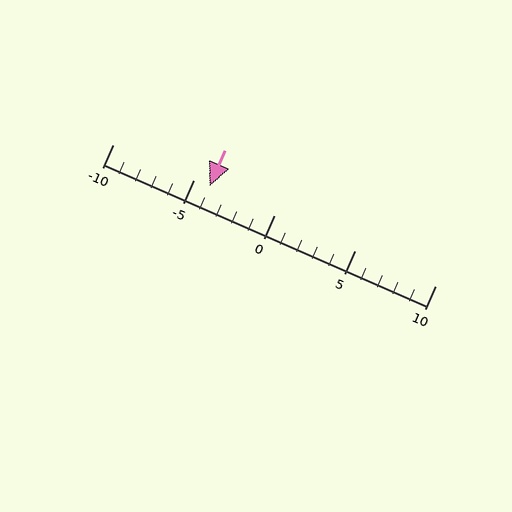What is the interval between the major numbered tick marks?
The major tick marks are spaced 5 units apart.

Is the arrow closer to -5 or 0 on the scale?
The arrow is closer to -5.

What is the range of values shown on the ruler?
The ruler shows values from -10 to 10.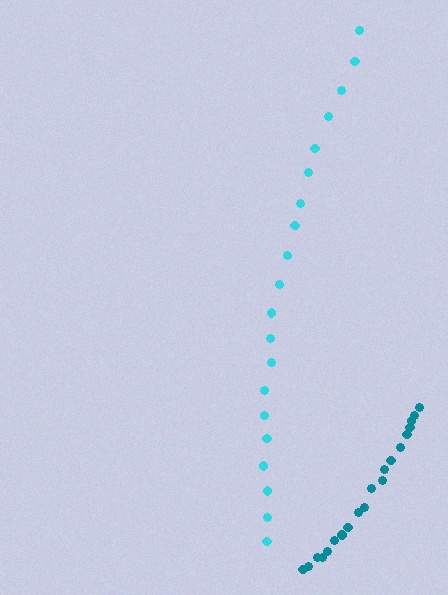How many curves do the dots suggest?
There are 2 distinct paths.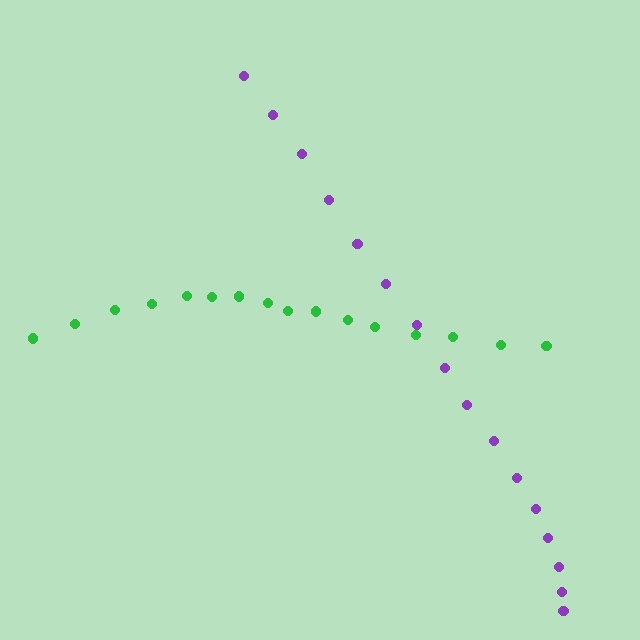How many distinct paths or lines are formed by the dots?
There are 2 distinct paths.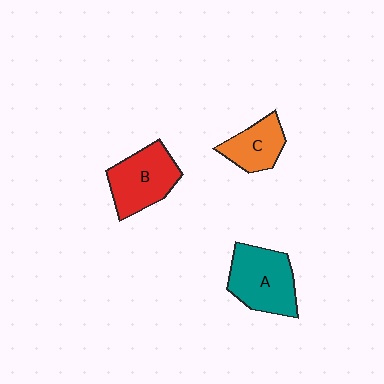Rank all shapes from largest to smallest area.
From largest to smallest: A (teal), B (red), C (orange).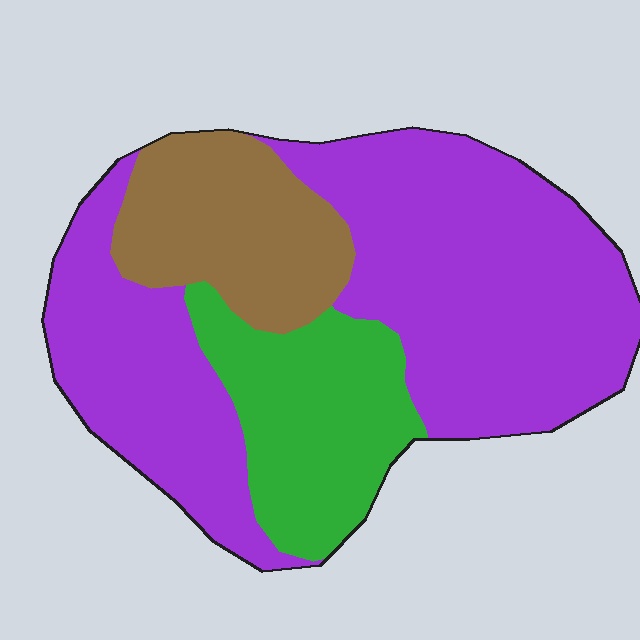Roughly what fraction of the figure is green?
Green covers 20% of the figure.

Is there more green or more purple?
Purple.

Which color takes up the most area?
Purple, at roughly 60%.